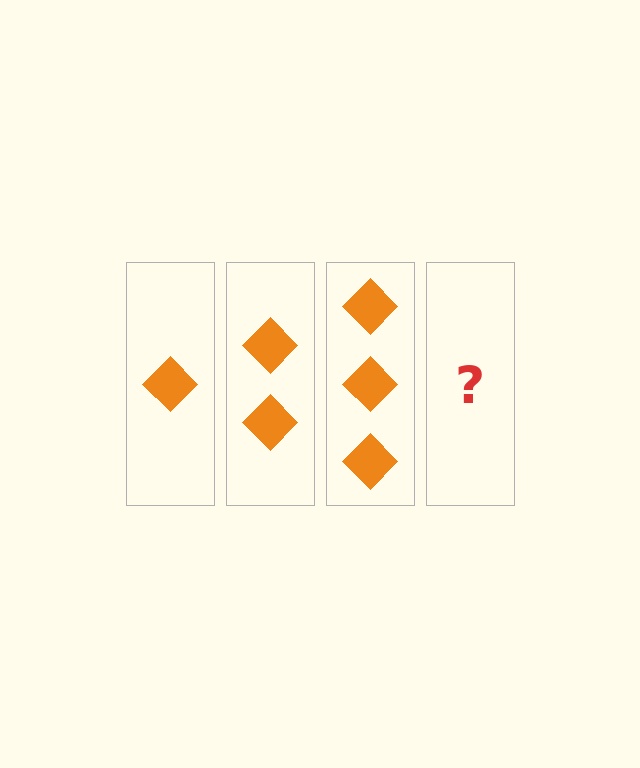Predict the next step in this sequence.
The next step is 4 diamonds.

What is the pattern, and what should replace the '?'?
The pattern is that each step adds one more diamond. The '?' should be 4 diamonds.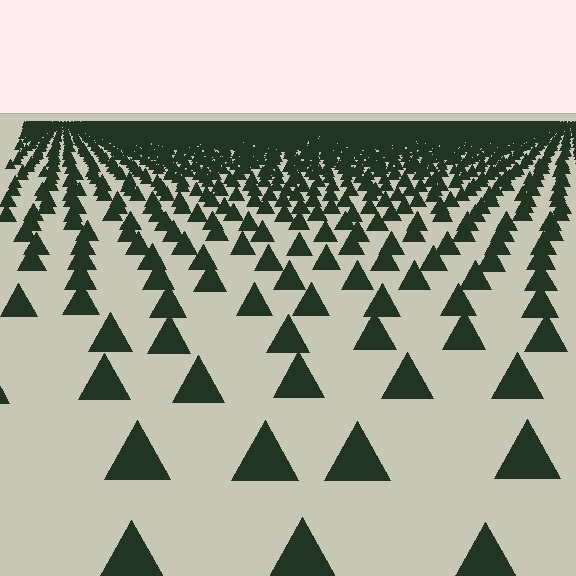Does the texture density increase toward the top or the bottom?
Density increases toward the top.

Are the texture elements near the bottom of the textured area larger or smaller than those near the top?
Larger. Near the bottom, elements are closer to the viewer and appear at a bigger on-screen size.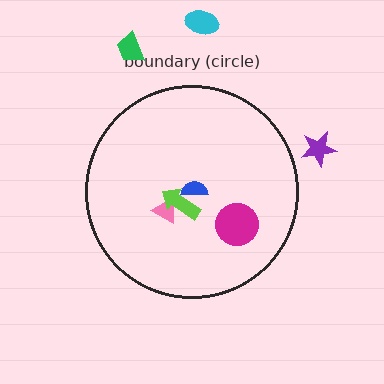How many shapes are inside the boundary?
4 inside, 3 outside.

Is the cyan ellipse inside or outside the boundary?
Outside.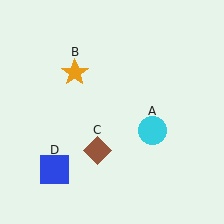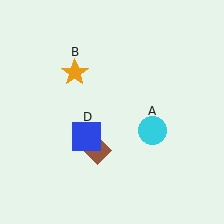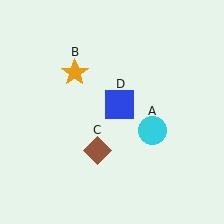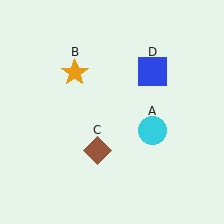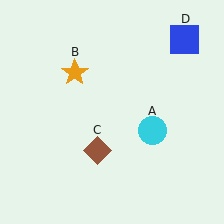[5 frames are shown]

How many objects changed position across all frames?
1 object changed position: blue square (object D).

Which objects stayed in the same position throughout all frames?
Cyan circle (object A) and orange star (object B) and brown diamond (object C) remained stationary.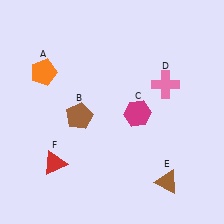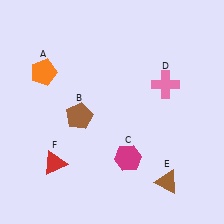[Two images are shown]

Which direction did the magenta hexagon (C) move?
The magenta hexagon (C) moved down.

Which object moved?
The magenta hexagon (C) moved down.